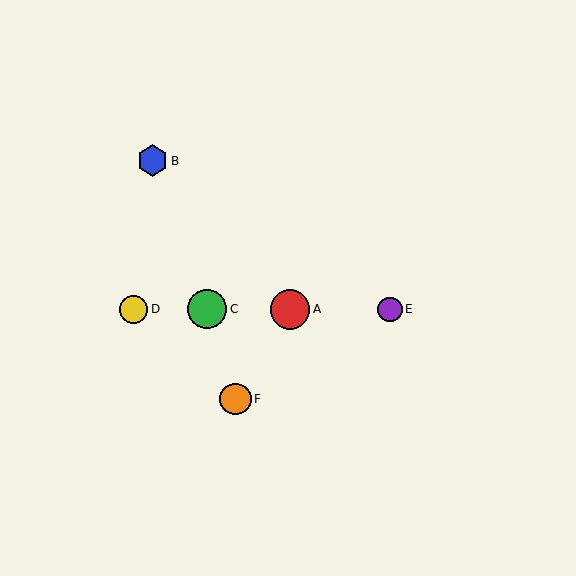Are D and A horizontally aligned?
Yes, both are at y≈309.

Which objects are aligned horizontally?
Objects A, C, D, E are aligned horizontally.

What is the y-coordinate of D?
Object D is at y≈309.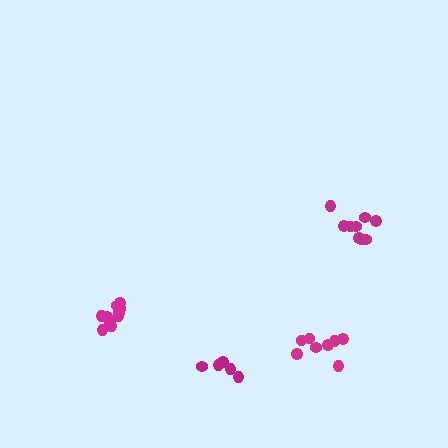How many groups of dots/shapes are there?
There are 4 groups.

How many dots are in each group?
Group 1: 5 dots, Group 2: 8 dots, Group 3: 10 dots, Group 4: 9 dots (32 total).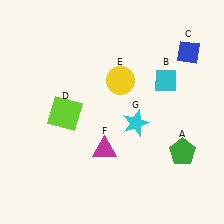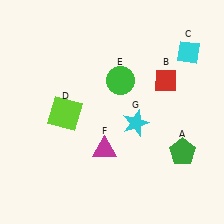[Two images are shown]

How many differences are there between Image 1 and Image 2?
There are 3 differences between the two images.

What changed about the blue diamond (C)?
In Image 1, C is blue. In Image 2, it changed to cyan.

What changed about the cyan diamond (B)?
In Image 1, B is cyan. In Image 2, it changed to red.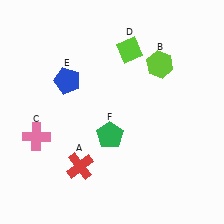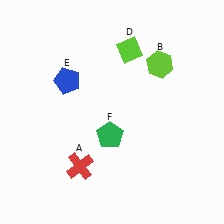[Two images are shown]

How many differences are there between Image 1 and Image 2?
There is 1 difference between the two images.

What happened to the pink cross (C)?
The pink cross (C) was removed in Image 2. It was in the bottom-left area of Image 1.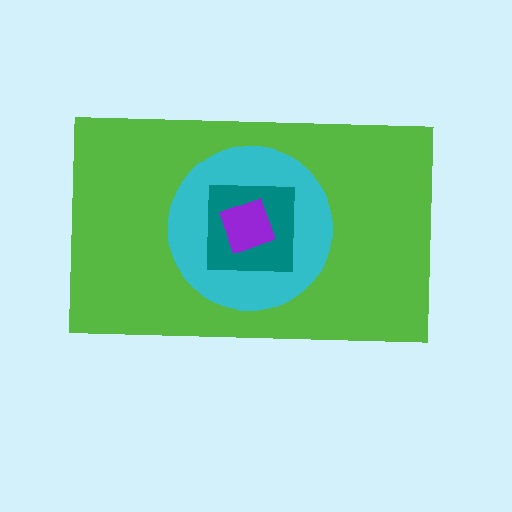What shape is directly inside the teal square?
The purple diamond.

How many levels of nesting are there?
4.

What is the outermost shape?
The lime rectangle.